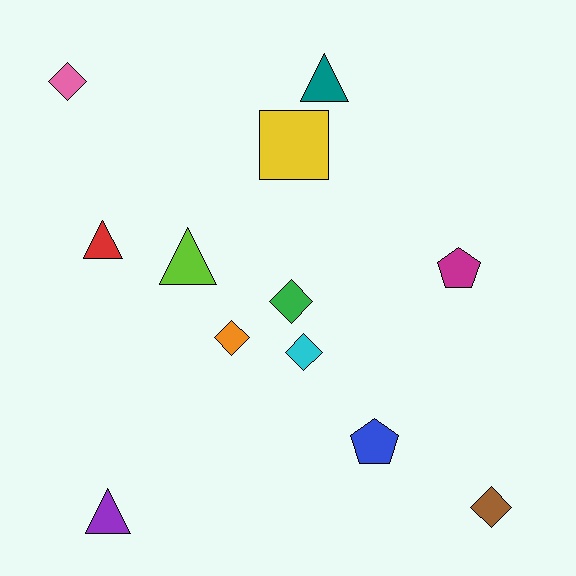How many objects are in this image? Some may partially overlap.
There are 12 objects.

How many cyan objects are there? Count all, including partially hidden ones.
There is 1 cyan object.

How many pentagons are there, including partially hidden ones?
There are 2 pentagons.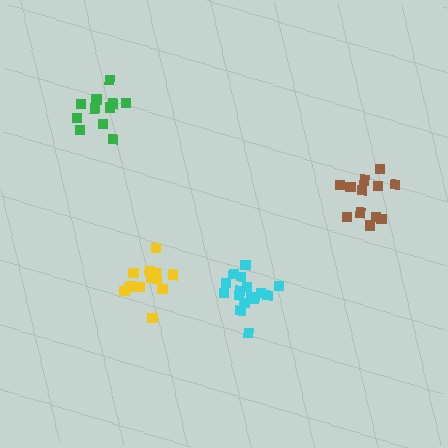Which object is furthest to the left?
The green cluster is leftmost.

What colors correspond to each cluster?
The clusters are colored: brown, yellow, cyan, green.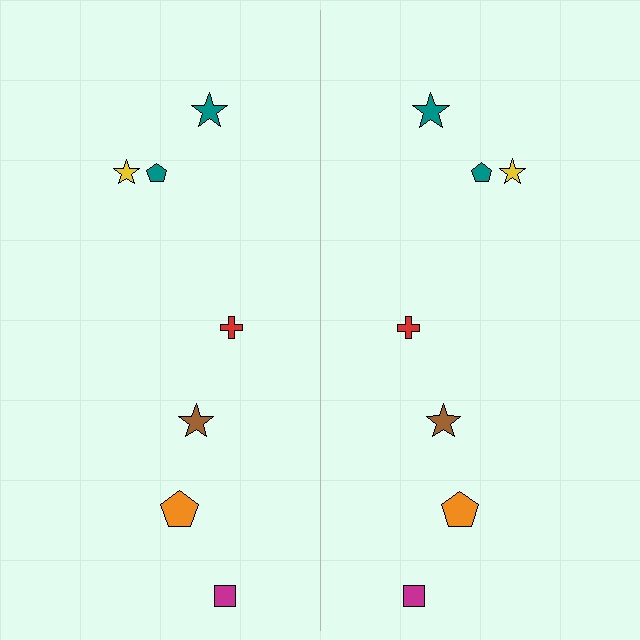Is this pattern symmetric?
Yes, this pattern has bilateral (reflection) symmetry.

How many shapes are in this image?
There are 14 shapes in this image.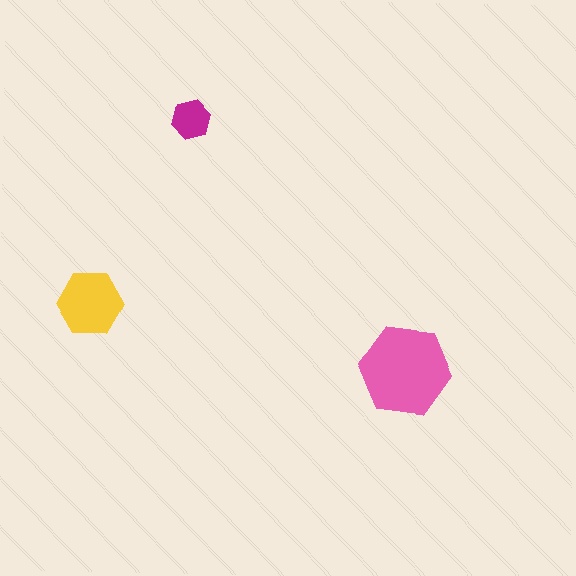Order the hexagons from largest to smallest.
the pink one, the yellow one, the magenta one.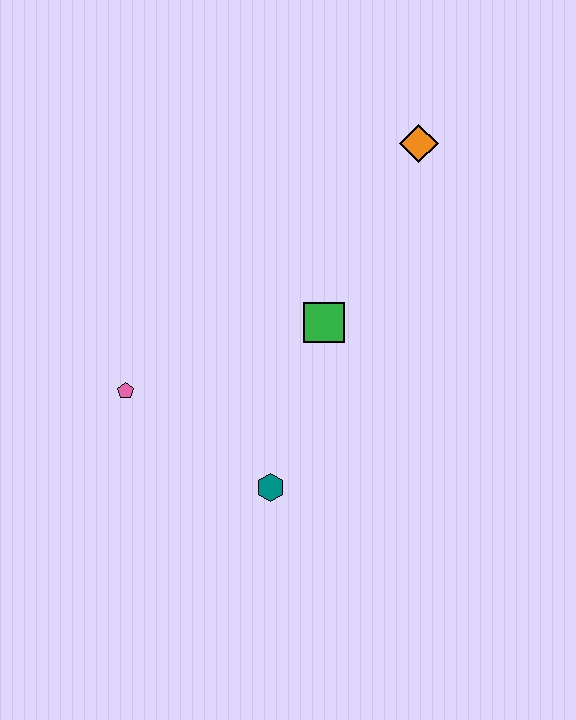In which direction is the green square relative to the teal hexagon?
The green square is above the teal hexagon.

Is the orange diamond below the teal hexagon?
No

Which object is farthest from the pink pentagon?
The orange diamond is farthest from the pink pentagon.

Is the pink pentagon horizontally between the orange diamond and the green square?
No